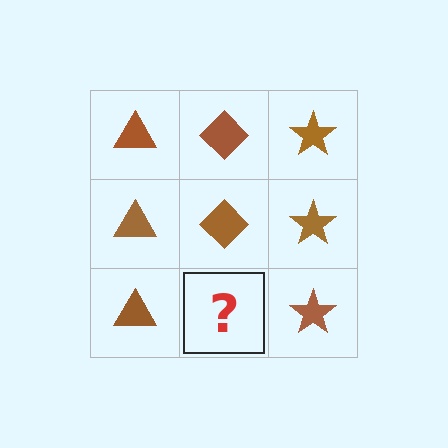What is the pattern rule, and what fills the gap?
The rule is that each column has a consistent shape. The gap should be filled with a brown diamond.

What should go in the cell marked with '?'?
The missing cell should contain a brown diamond.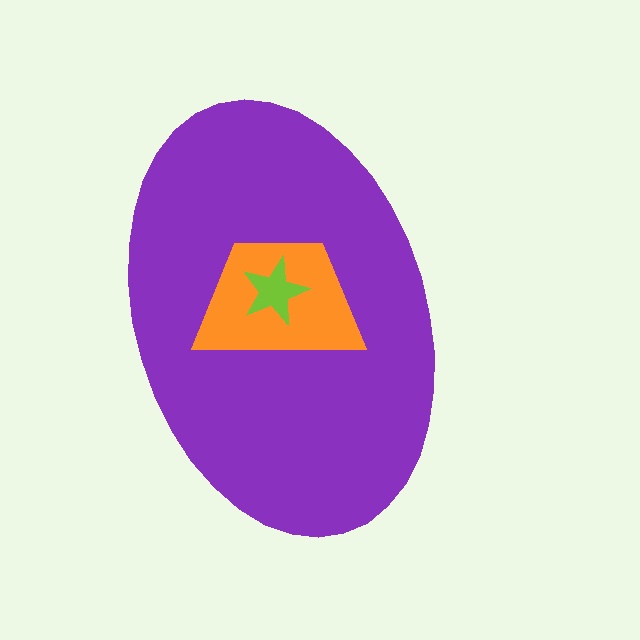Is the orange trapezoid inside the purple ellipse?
Yes.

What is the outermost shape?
The purple ellipse.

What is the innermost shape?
The lime star.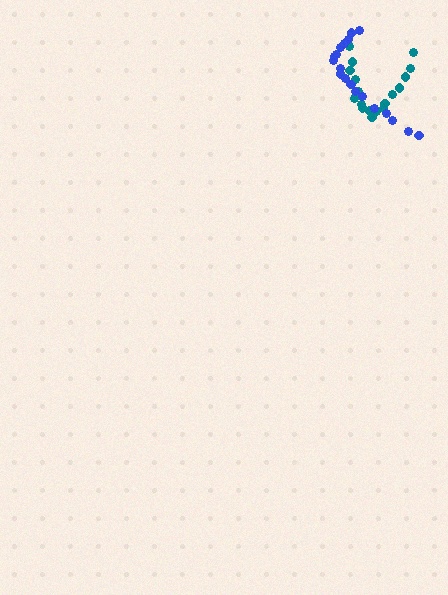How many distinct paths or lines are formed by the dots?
There are 2 distinct paths.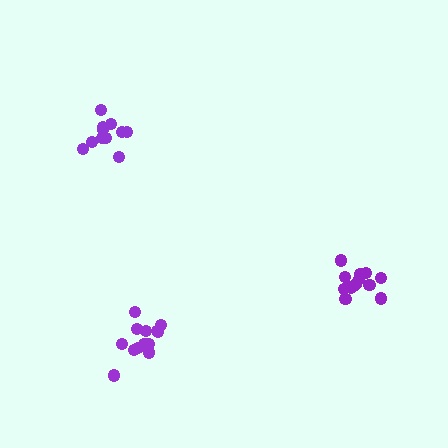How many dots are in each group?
Group 1: 12 dots, Group 2: 13 dots, Group 3: 11 dots (36 total).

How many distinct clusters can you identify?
There are 3 distinct clusters.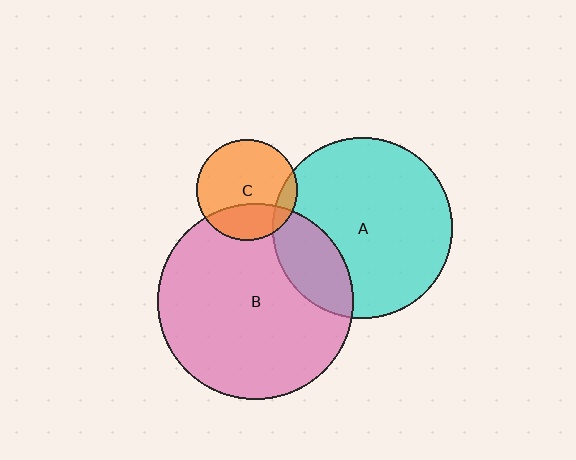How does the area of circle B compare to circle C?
Approximately 3.8 times.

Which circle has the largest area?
Circle B (pink).